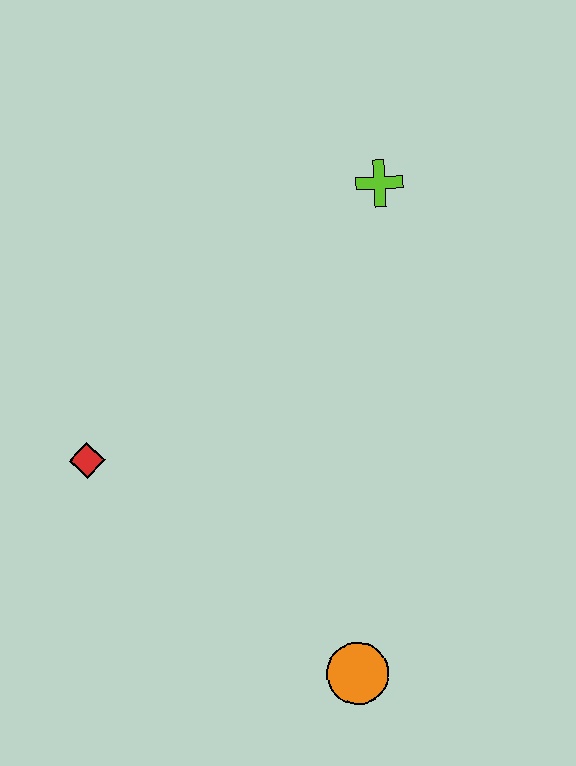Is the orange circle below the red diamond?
Yes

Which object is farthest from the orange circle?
The lime cross is farthest from the orange circle.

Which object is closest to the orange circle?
The red diamond is closest to the orange circle.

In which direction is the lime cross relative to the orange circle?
The lime cross is above the orange circle.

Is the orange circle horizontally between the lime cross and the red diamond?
Yes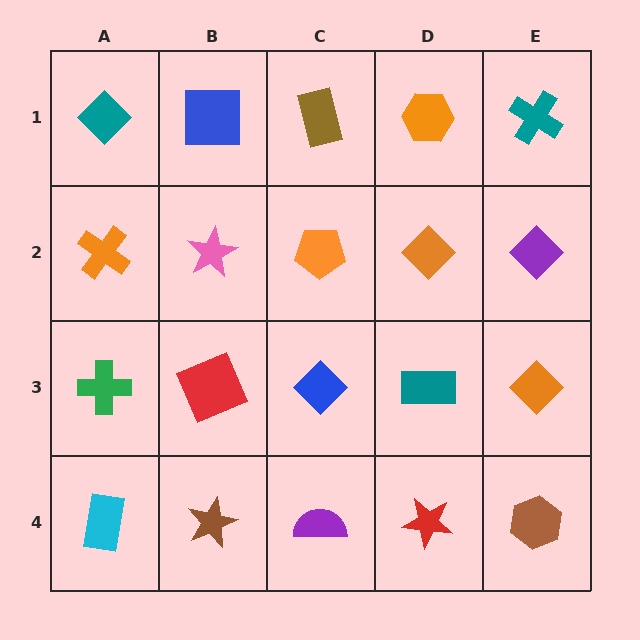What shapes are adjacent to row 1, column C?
An orange pentagon (row 2, column C), a blue square (row 1, column B), an orange hexagon (row 1, column D).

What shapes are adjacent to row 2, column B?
A blue square (row 1, column B), a red square (row 3, column B), an orange cross (row 2, column A), an orange pentagon (row 2, column C).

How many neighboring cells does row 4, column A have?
2.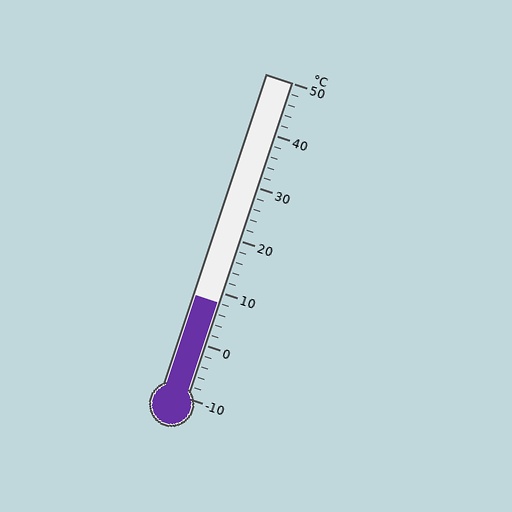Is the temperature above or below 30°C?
The temperature is below 30°C.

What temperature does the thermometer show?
The thermometer shows approximately 8°C.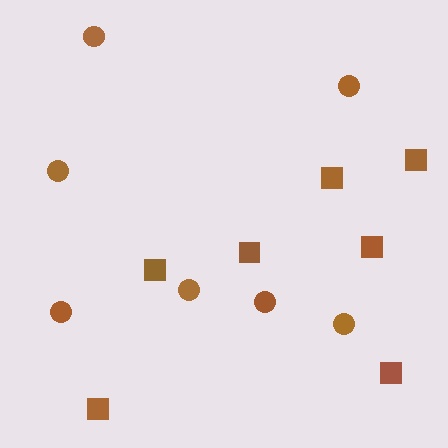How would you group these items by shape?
There are 2 groups: one group of circles (7) and one group of squares (7).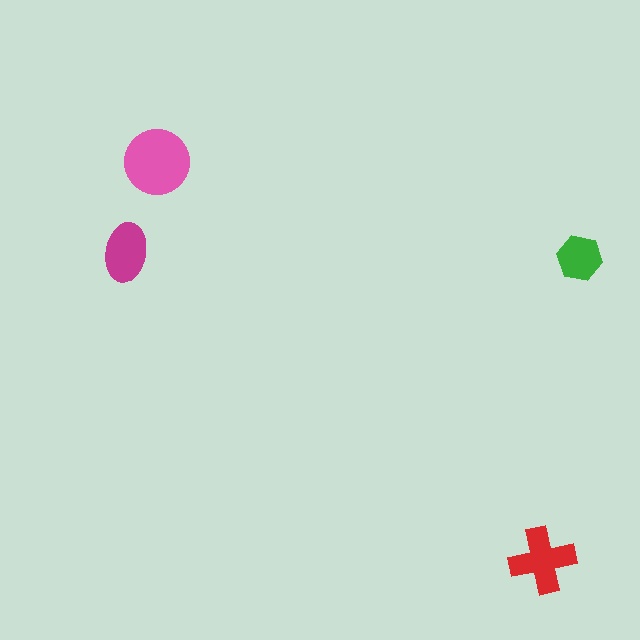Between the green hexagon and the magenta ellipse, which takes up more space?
The magenta ellipse.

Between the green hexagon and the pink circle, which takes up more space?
The pink circle.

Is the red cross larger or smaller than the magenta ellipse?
Larger.